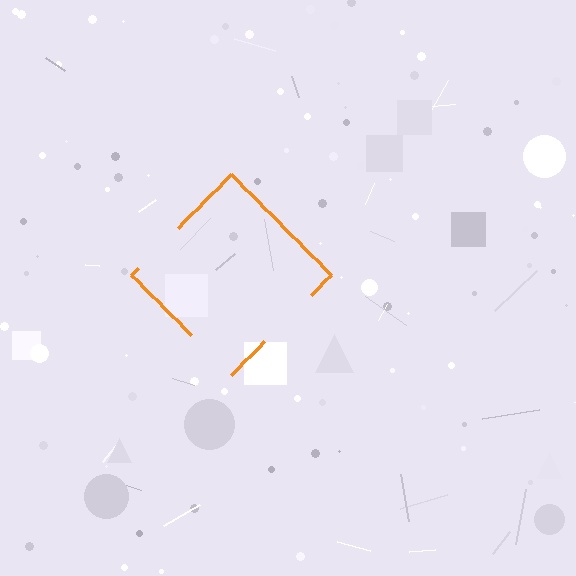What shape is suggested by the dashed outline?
The dashed outline suggests a diamond.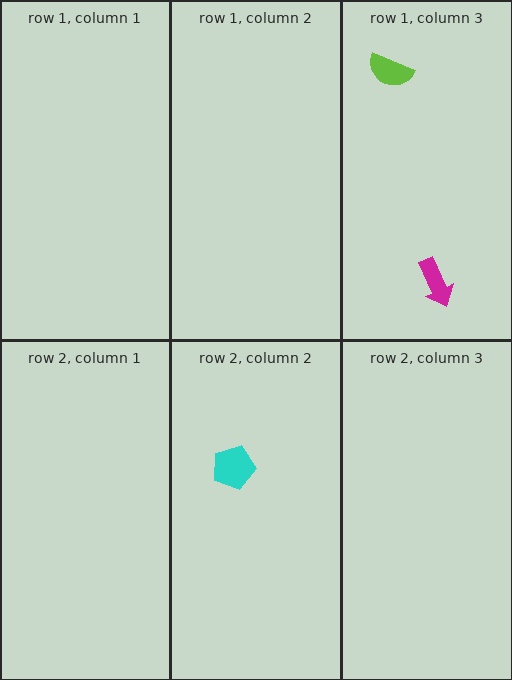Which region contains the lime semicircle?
The row 1, column 3 region.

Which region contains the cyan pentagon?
The row 2, column 2 region.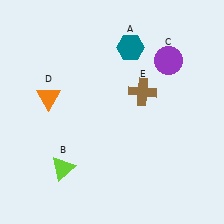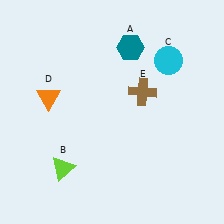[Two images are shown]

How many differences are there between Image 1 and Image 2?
There is 1 difference between the two images.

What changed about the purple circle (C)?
In Image 1, C is purple. In Image 2, it changed to cyan.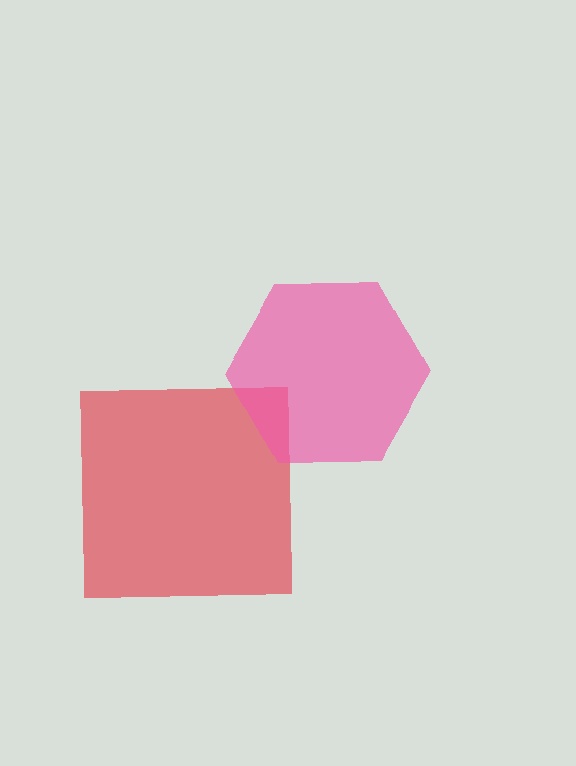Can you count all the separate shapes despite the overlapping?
Yes, there are 2 separate shapes.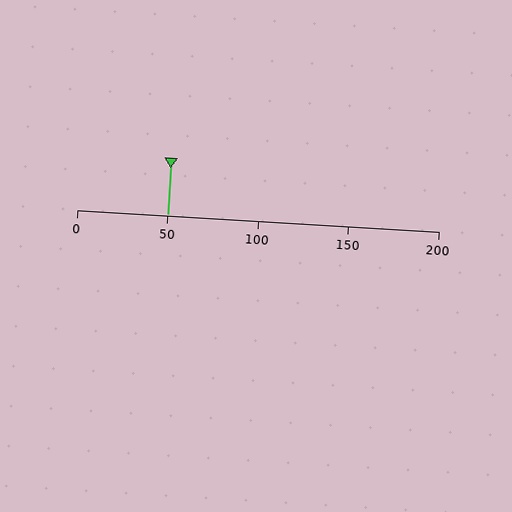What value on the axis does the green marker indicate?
The marker indicates approximately 50.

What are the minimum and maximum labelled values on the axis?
The axis runs from 0 to 200.